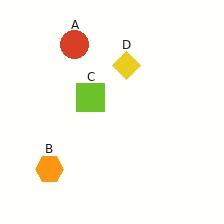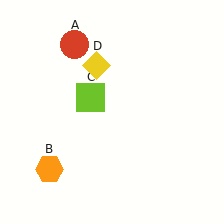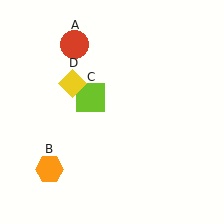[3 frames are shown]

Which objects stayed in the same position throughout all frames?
Red circle (object A) and orange hexagon (object B) and lime square (object C) remained stationary.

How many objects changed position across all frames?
1 object changed position: yellow diamond (object D).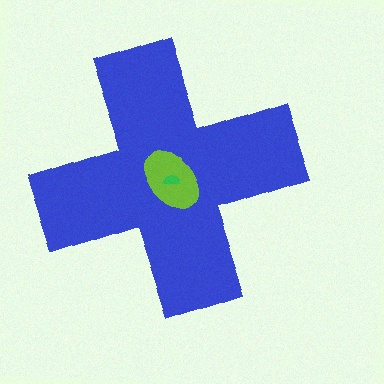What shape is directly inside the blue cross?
The lime ellipse.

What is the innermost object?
The green semicircle.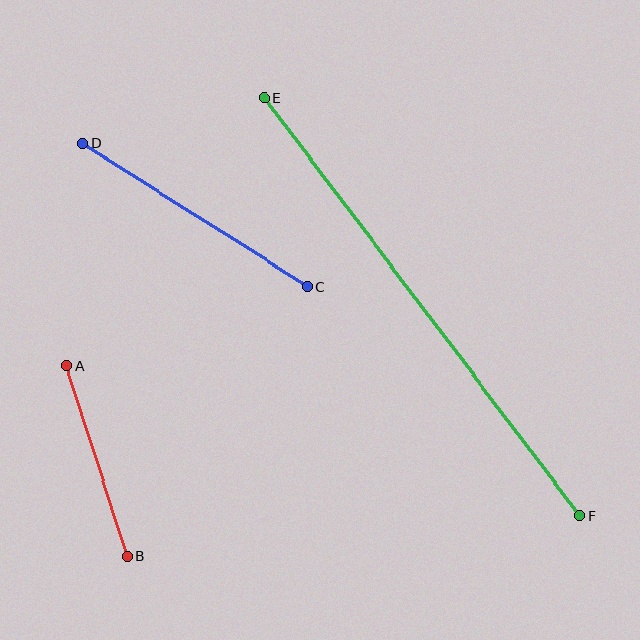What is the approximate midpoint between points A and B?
The midpoint is at approximately (97, 461) pixels.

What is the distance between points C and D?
The distance is approximately 267 pixels.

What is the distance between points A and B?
The distance is approximately 201 pixels.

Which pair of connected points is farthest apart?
Points E and F are farthest apart.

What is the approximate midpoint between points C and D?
The midpoint is at approximately (195, 215) pixels.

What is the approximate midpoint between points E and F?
The midpoint is at approximately (422, 307) pixels.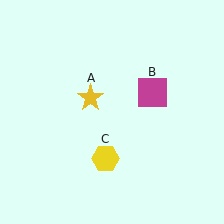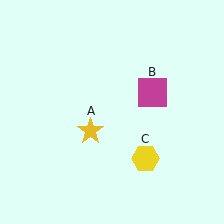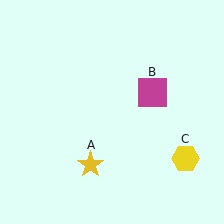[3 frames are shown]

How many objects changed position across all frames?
2 objects changed position: yellow star (object A), yellow hexagon (object C).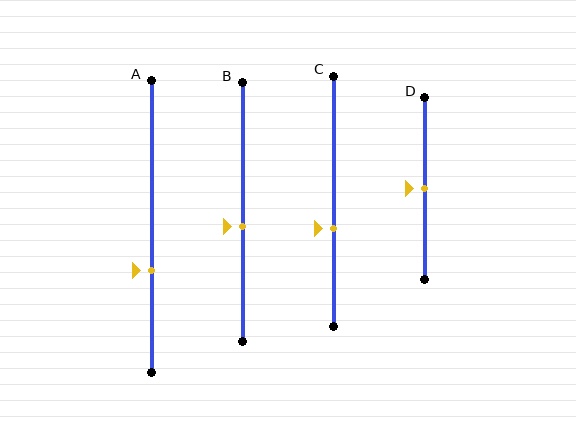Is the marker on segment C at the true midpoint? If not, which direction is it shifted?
No, the marker on segment C is shifted downward by about 11% of the segment length.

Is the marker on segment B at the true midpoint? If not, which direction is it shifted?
No, the marker on segment B is shifted downward by about 6% of the segment length.